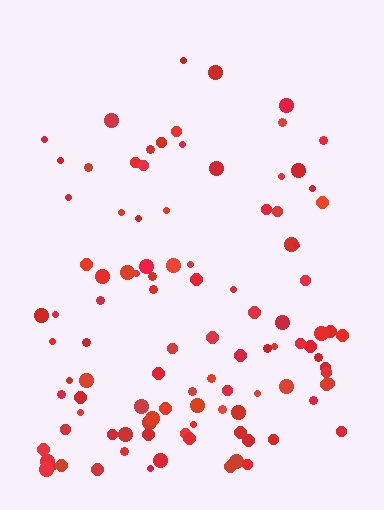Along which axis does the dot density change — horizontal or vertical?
Vertical.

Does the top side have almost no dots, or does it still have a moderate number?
Still a moderate number, just noticeably fewer than the bottom.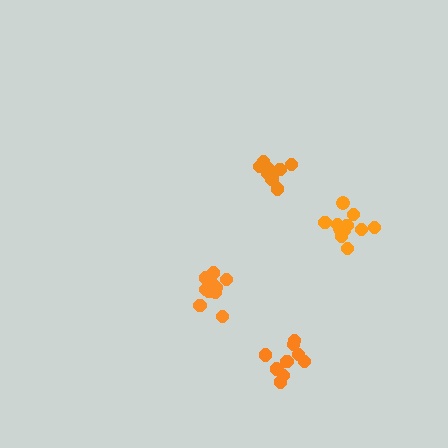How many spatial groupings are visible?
There are 4 spatial groupings.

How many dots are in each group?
Group 1: 10 dots, Group 2: 11 dots, Group 3: 12 dots, Group 4: 12 dots (45 total).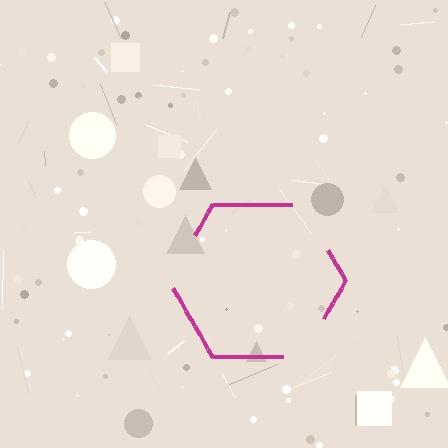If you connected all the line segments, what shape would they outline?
They would outline a hexagon.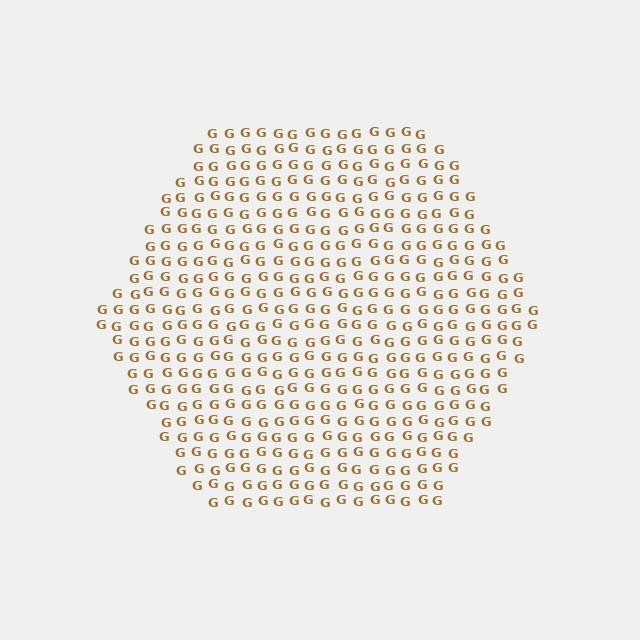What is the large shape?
The large shape is a hexagon.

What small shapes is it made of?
It is made of small letter G's.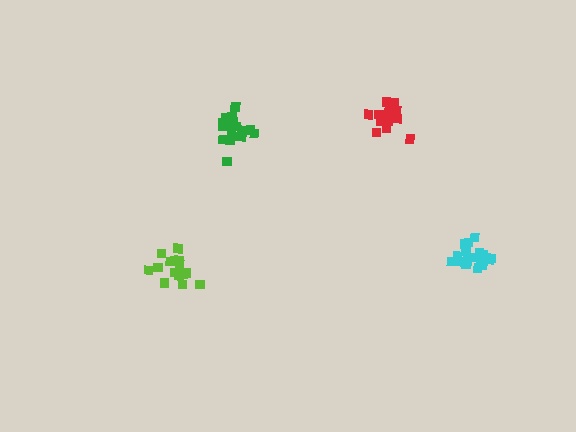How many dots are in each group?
Group 1: 20 dots, Group 2: 16 dots, Group 3: 18 dots, Group 4: 18 dots (72 total).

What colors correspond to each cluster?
The clusters are colored: green, lime, red, cyan.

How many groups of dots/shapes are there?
There are 4 groups.